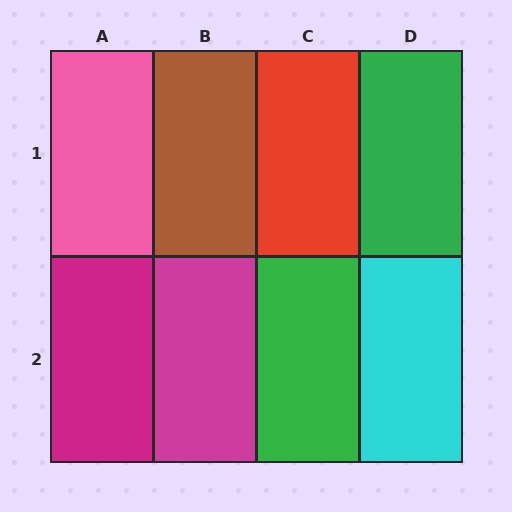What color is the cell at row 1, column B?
Brown.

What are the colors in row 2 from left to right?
Magenta, magenta, green, cyan.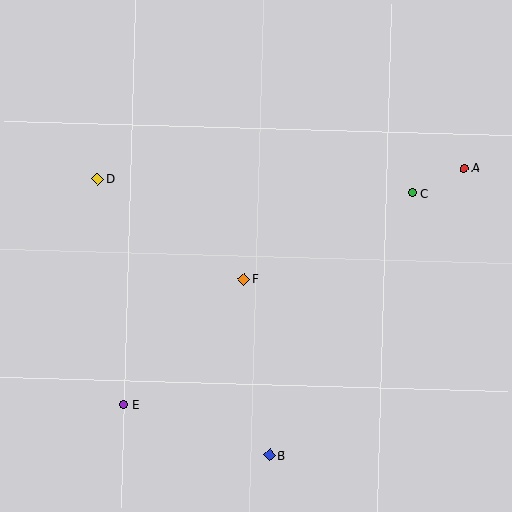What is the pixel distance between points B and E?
The distance between B and E is 155 pixels.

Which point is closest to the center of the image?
Point F at (244, 279) is closest to the center.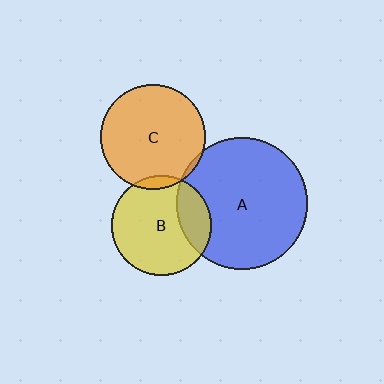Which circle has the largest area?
Circle A (blue).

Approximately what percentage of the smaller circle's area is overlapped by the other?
Approximately 5%.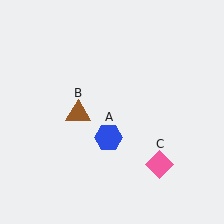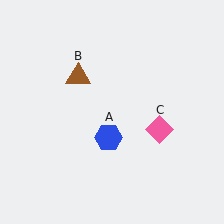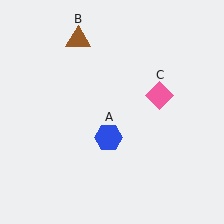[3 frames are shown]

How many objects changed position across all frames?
2 objects changed position: brown triangle (object B), pink diamond (object C).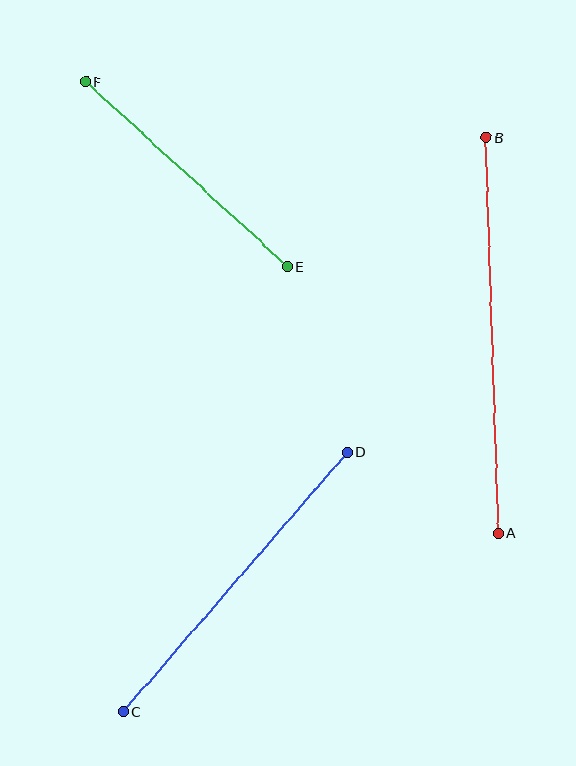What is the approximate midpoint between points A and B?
The midpoint is at approximately (492, 335) pixels.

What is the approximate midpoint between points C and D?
The midpoint is at approximately (235, 582) pixels.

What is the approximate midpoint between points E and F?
The midpoint is at approximately (187, 174) pixels.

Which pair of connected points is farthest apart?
Points A and B are farthest apart.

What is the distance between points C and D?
The distance is approximately 343 pixels.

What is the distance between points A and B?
The distance is approximately 396 pixels.